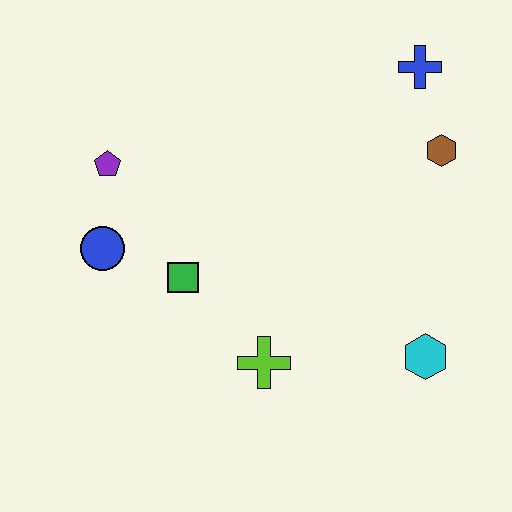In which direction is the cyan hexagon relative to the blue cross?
The cyan hexagon is below the blue cross.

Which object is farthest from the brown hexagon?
The blue circle is farthest from the brown hexagon.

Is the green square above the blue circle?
No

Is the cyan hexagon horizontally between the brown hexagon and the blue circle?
Yes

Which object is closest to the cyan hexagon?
The lime cross is closest to the cyan hexagon.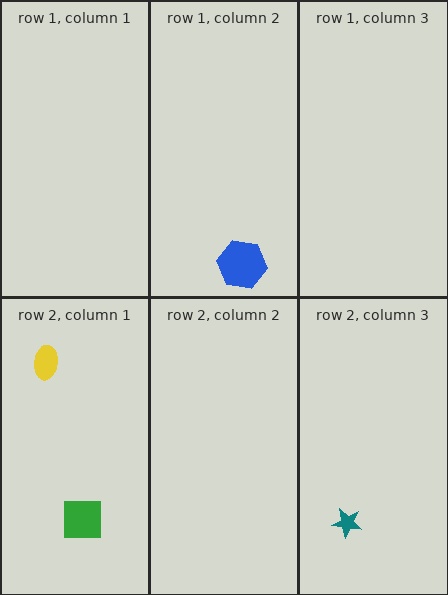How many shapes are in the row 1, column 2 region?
1.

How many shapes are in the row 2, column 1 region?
2.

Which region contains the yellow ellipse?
The row 2, column 1 region.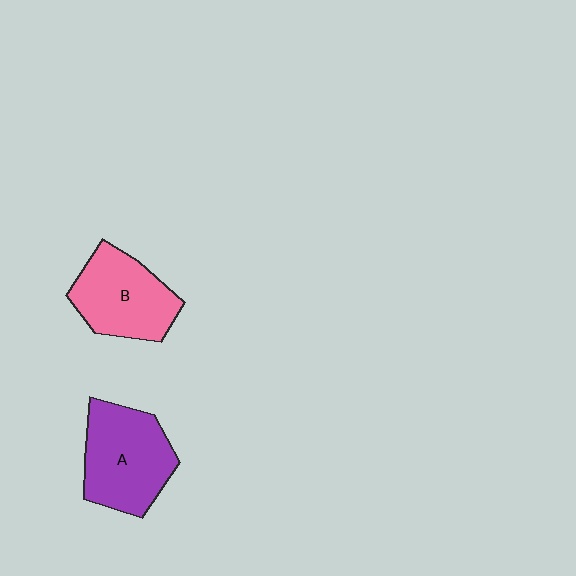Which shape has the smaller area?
Shape B (pink).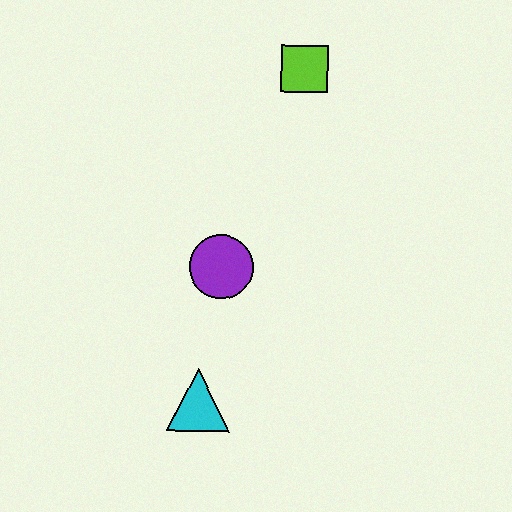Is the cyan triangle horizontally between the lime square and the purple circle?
No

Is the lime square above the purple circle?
Yes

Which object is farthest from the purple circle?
The lime square is farthest from the purple circle.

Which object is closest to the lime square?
The purple circle is closest to the lime square.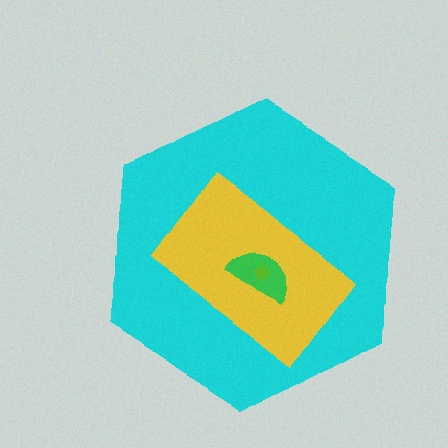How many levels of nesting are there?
4.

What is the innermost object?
The lime diamond.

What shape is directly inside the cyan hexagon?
The yellow rectangle.